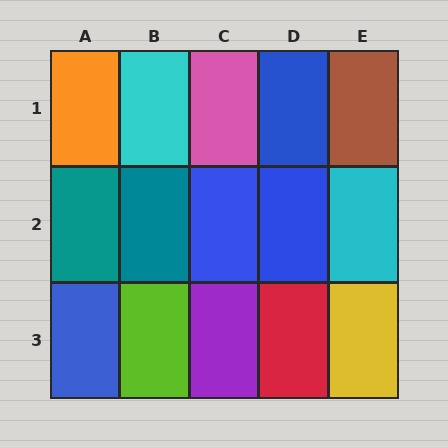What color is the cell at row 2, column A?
Teal.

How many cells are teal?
2 cells are teal.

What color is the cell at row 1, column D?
Blue.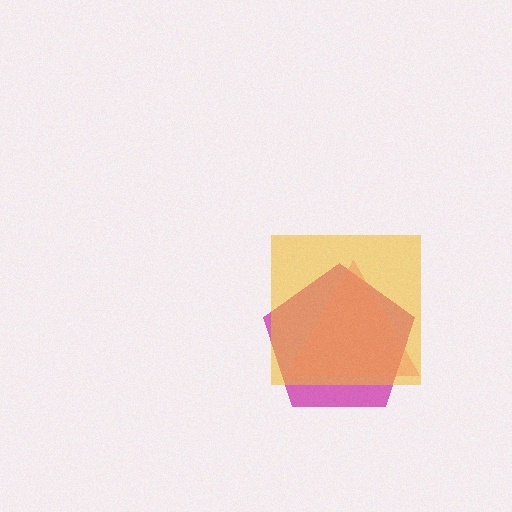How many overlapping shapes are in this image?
There are 3 overlapping shapes in the image.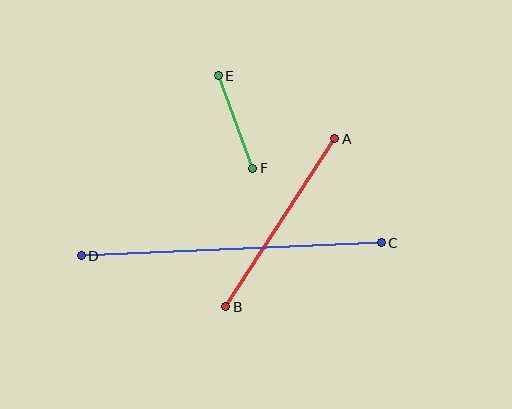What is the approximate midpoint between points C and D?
The midpoint is at approximately (231, 249) pixels.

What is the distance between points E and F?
The distance is approximately 98 pixels.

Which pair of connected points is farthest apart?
Points C and D are farthest apart.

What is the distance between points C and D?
The distance is approximately 300 pixels.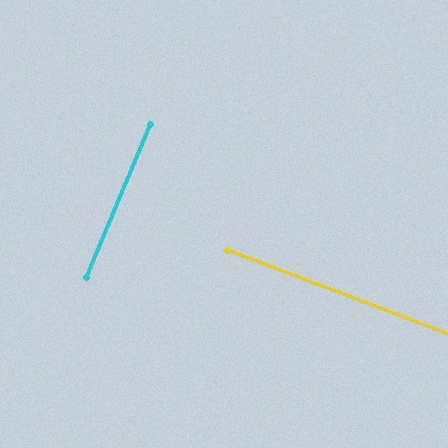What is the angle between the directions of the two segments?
Approximately 88 degrees.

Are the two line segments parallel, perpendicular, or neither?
Perpendicular — they meet at approximately 88°.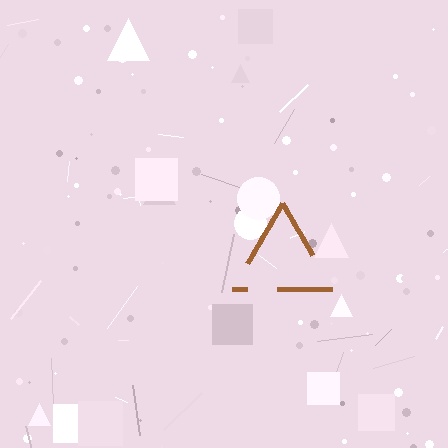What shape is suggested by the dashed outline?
The dashed outline suggests a triangle.